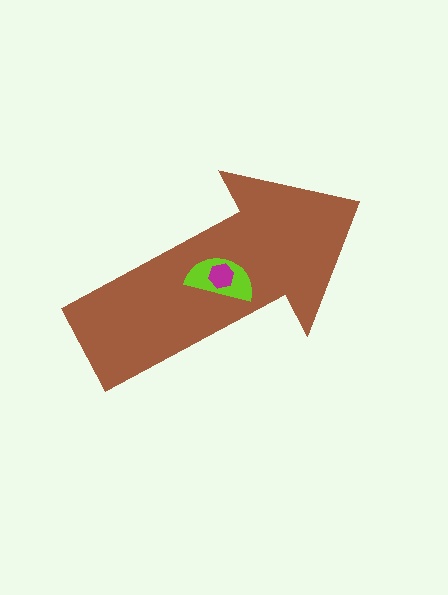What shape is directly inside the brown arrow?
The lime semicircle.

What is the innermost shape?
The magenta hexagon.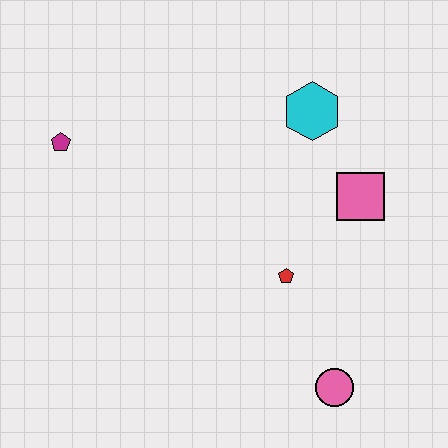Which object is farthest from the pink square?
The magenta pentagon is farthest from the pink square.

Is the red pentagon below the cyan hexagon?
Yes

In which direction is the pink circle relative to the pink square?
The pink circle is below the pink square.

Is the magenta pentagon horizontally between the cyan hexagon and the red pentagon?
No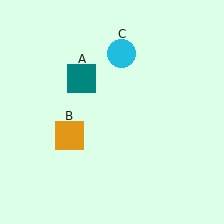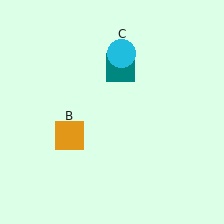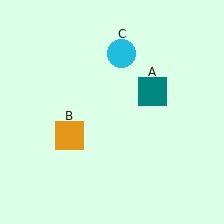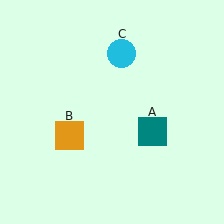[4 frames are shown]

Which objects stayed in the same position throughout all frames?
Orange square (object B) and cyan circle (object C) remained stationary.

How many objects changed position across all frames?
1 object changed position: teal square (object A).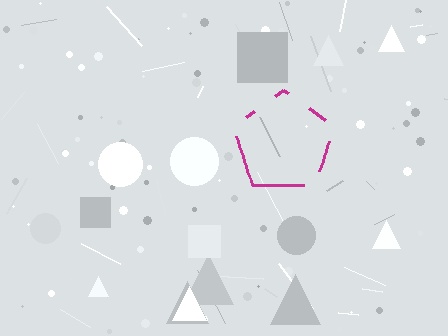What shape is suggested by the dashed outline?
The dashed outline suggests a pentagon.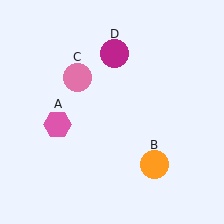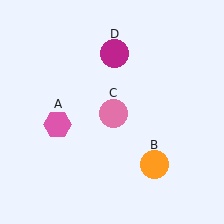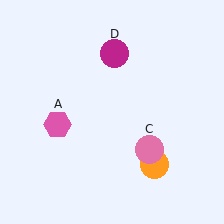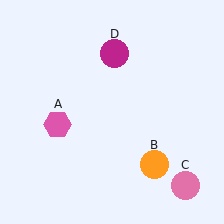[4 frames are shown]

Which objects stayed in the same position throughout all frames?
Pink hexagon (object A) and orange circle (object B) and magenta circle (object D) remained stationary.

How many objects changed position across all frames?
1 object changed position: pink circle (object C).